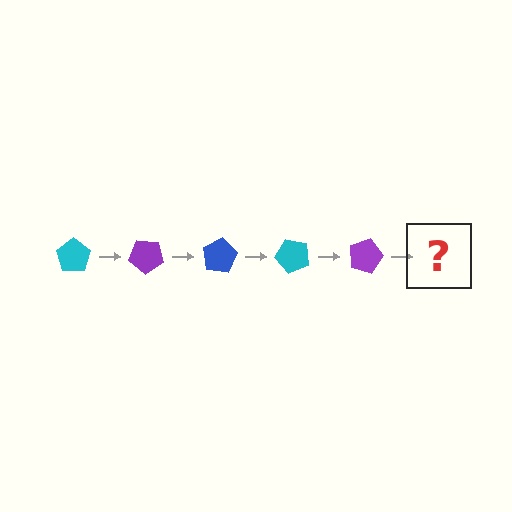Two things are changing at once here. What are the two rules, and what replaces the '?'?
The two rules are that it rotates 40 degrees each step and the color cycles through cyan, purple, and blue. The '?' should be a blue pentagon, rotated 200 degrees from the start.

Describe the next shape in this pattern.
It should be a blue pentagon, rotated 200 degrees from the start.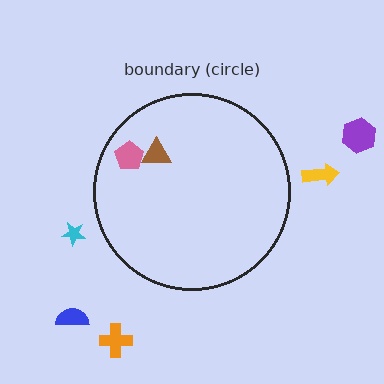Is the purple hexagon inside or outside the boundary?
Outside.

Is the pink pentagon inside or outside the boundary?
Inside.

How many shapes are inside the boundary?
2 inside, 5 outside.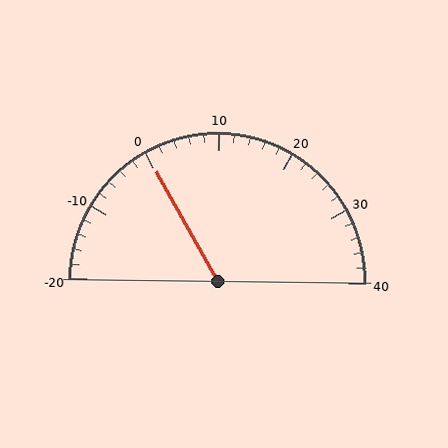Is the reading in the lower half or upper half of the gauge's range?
The reading is in the lower half of the range (-20 to 40).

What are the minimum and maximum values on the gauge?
The gauge ranges from -20 to 40.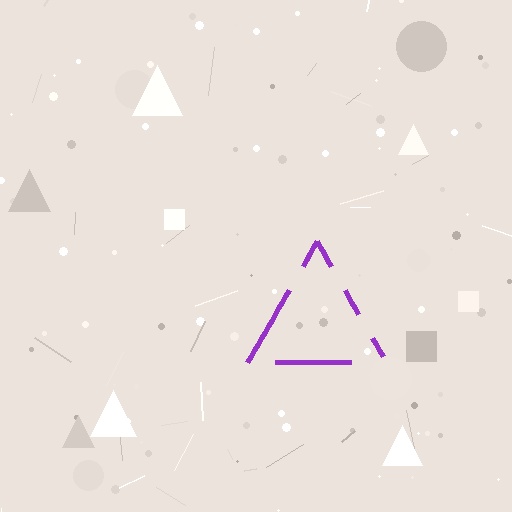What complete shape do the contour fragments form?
The contour fragments form a triangle.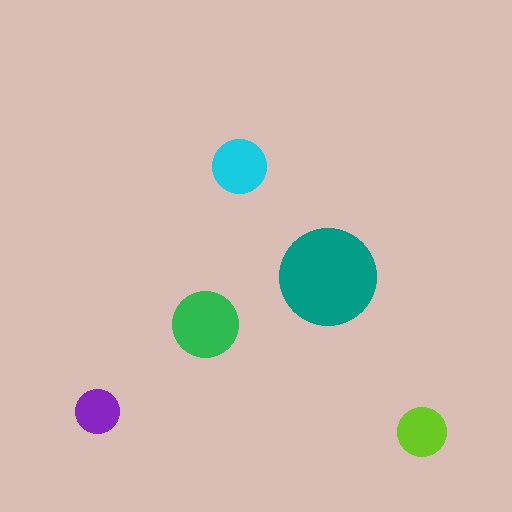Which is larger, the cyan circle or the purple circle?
The cyan one.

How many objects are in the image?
There are 5 objects in the image.